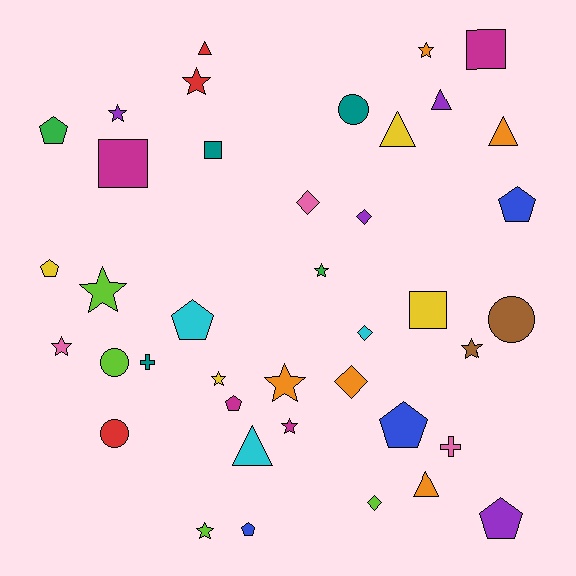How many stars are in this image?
There are 11 stars.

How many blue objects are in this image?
There are 3 blue objects.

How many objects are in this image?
There are 40 objects.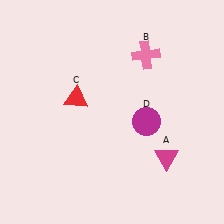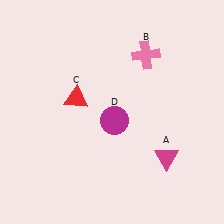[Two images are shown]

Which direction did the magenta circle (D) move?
The magenta circle (D) moved left.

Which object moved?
The magenta circle (D) moved left.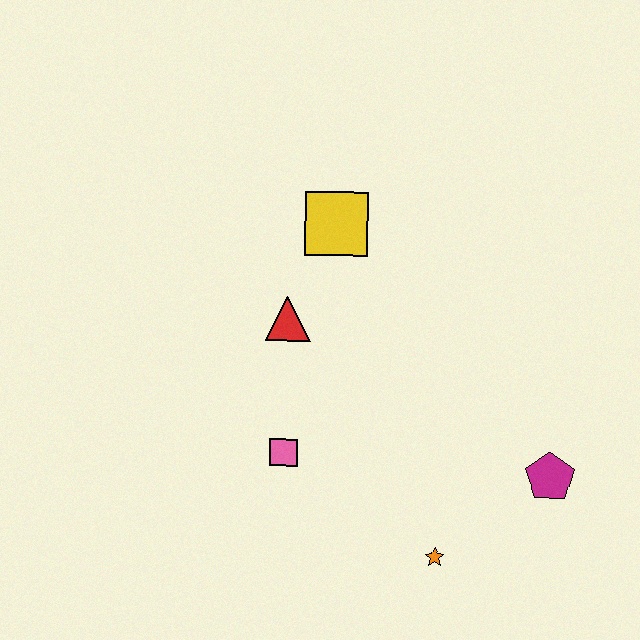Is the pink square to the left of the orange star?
Yes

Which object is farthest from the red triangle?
The magenta pentagon is farthest from the red triangle.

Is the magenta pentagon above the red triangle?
No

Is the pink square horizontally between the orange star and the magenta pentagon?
No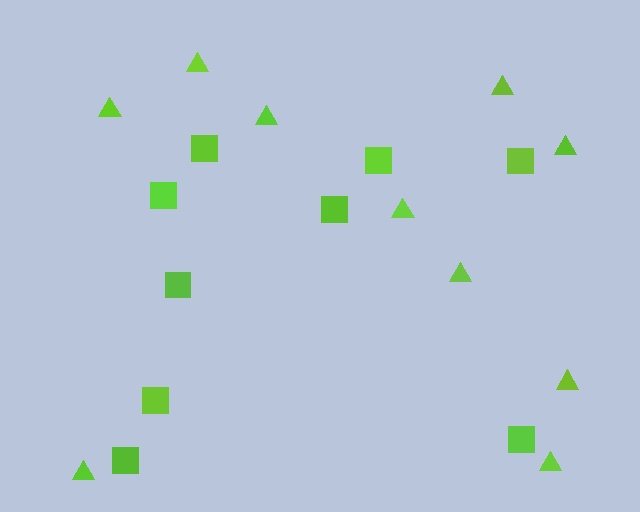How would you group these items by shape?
There are 2 groups: one group of triangles (10) and one group of squares (9).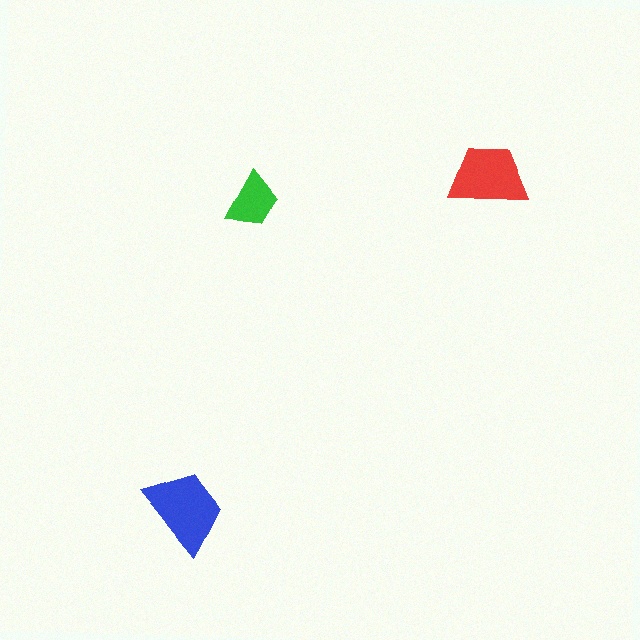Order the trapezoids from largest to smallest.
the blue one, the red one, the green one.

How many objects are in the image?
There are 3 objects in the image.